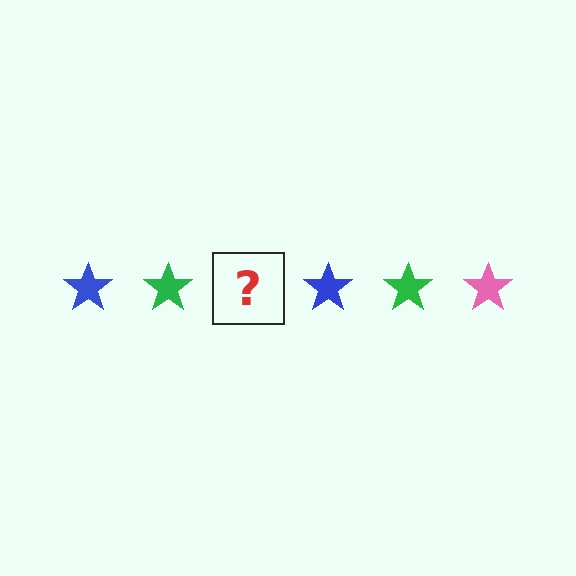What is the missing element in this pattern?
The missing element is a pink star.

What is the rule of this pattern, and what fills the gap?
The rule is that the pattern cycles through blue, green, pink stars. The gap should be filled with a pink star.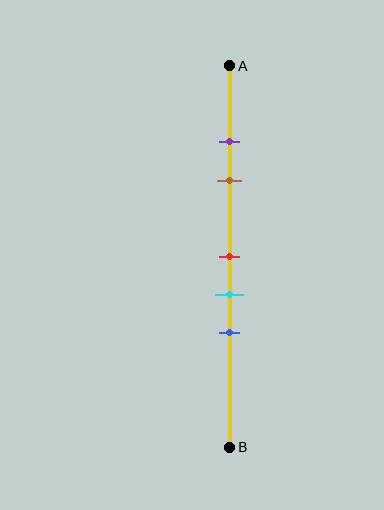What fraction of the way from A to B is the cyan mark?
The cyan mark is approximately 60% (0.6) of the way from A to B.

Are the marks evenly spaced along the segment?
No, the marks are not evenly spaced.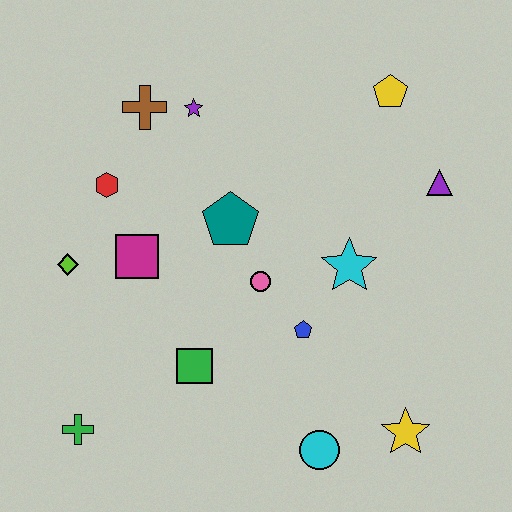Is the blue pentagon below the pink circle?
Yes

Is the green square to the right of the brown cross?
Yes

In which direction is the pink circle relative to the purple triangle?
The pink circle is to the left of the purple triangle.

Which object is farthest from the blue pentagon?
The brown cross is farthest from the blue pentagon.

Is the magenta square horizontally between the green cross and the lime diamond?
No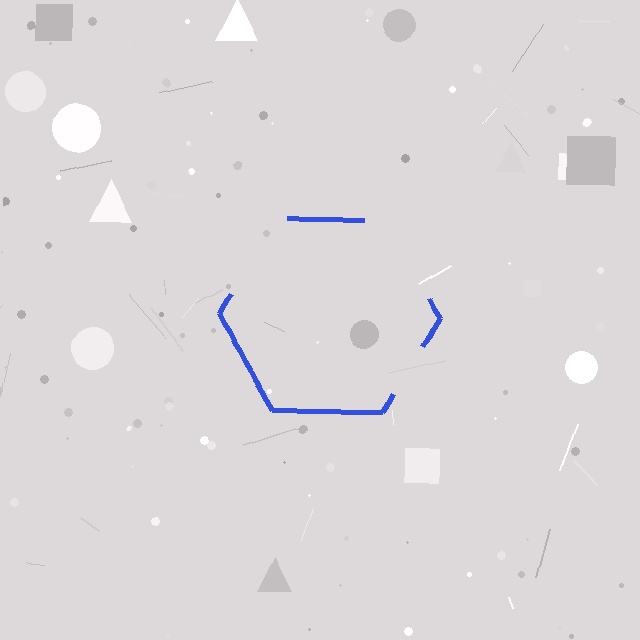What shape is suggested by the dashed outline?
The dashed outline suggests a hexagon.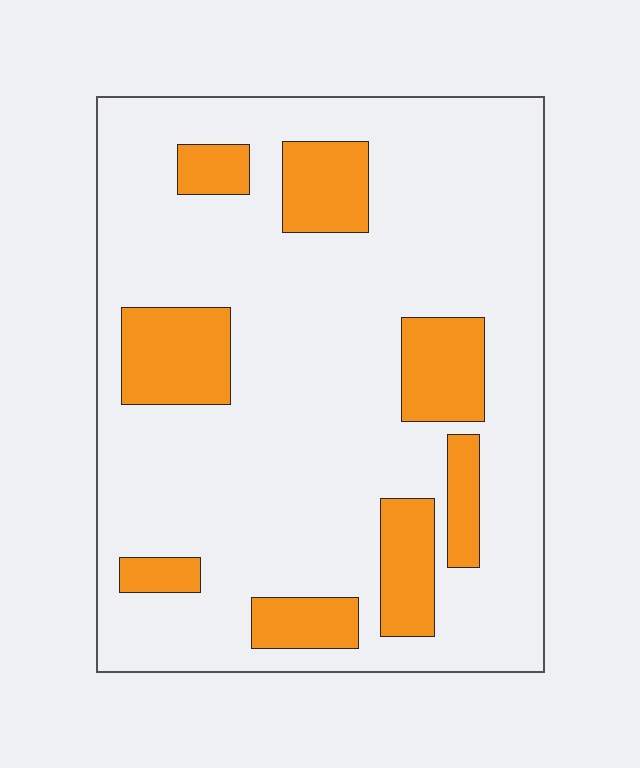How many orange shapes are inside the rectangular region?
8.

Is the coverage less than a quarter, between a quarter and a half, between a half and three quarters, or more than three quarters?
Less than a quarter.